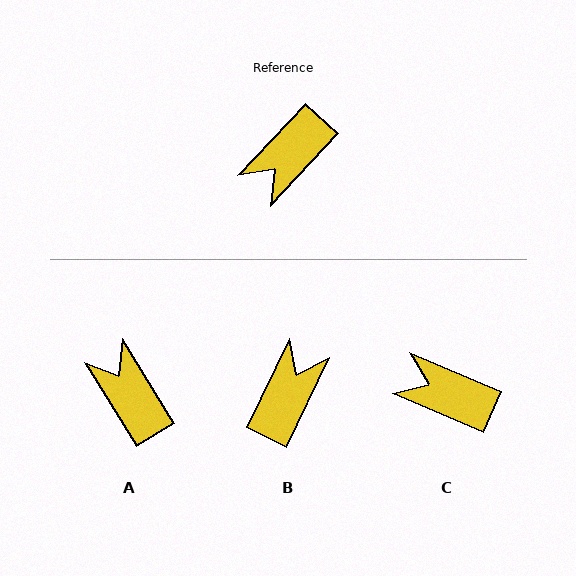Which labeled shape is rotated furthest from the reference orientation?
B, about 163 degrees away.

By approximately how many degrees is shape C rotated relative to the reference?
Approximately 70 degrees clockwise.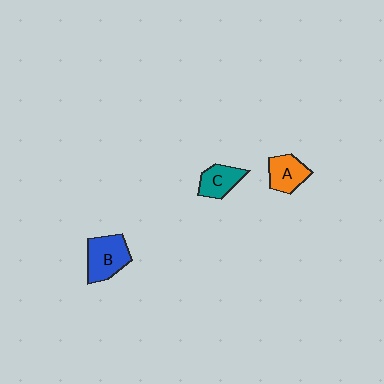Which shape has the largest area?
Shape B (blue).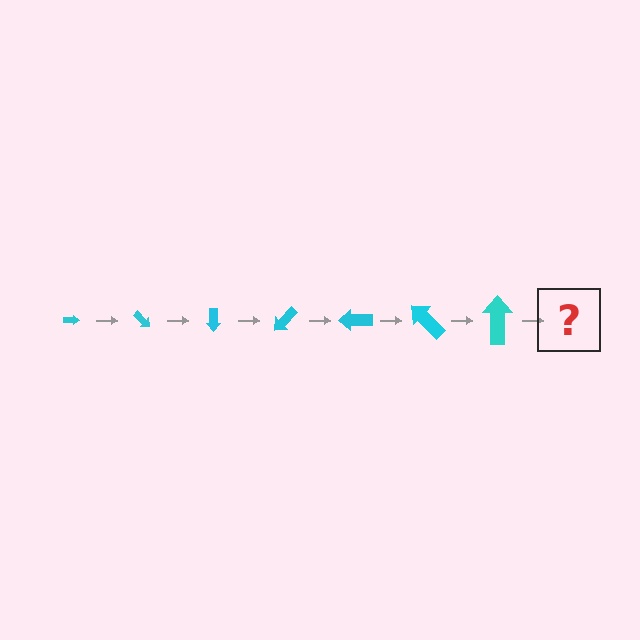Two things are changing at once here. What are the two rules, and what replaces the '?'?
The two rules are that the arrow grows larger each step and it rotates 45 degrees each step. The '?' should be an arrow, larger than the previous one and rotated 315 degrees from the start.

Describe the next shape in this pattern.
It should be an arrow, larger than the previous one and rotated 315 degrees from the start.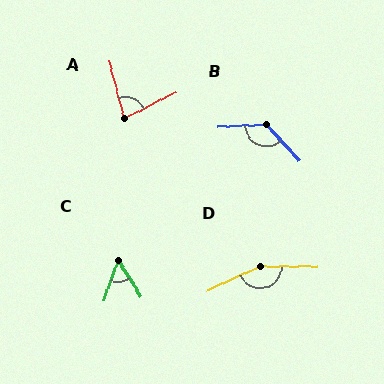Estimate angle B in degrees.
Approximately 130 degrees.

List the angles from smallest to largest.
C (51°), A (77°), B (130°), D (155°).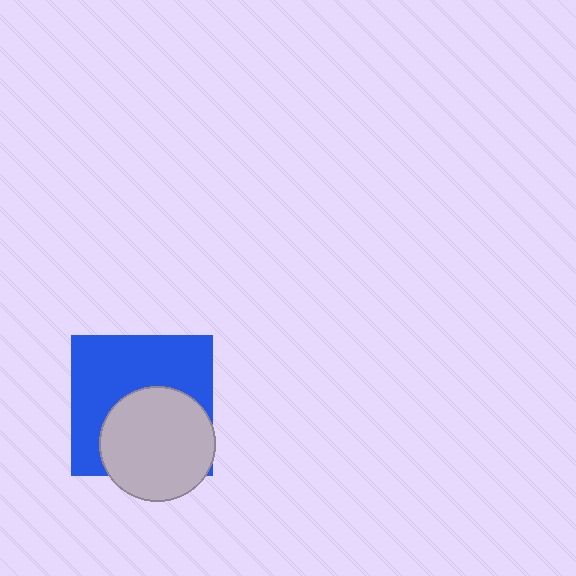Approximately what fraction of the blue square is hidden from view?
Roughly 44% of the blue square is hidden behind the light gray circle.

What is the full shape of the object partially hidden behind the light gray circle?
The partially hidden object is a blue square.